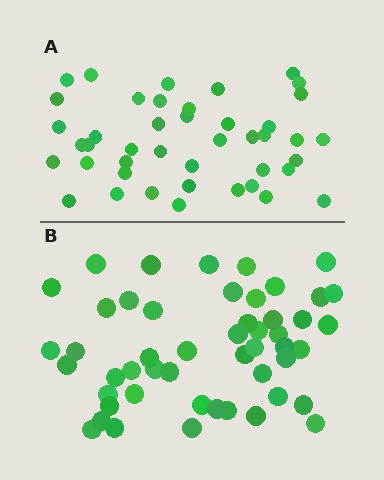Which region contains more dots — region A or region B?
Region B (the bottom region) has more dots.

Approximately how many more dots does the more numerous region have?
Region B has roughly 8 or so more dots than region A.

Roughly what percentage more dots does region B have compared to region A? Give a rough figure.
About 15% more.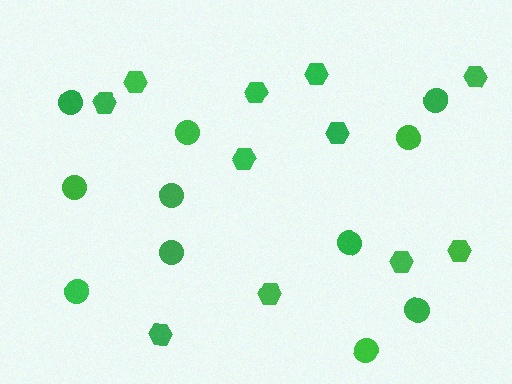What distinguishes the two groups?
There are 2 groups: one group of hexagons (11) and one group of circles (11).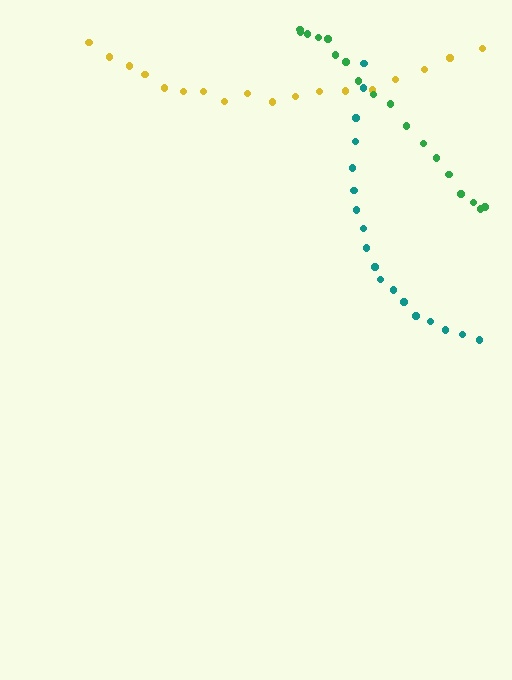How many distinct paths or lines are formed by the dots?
There are 3 distinct paths.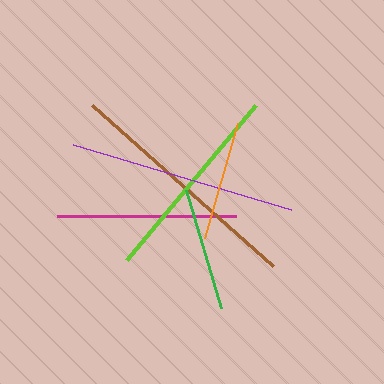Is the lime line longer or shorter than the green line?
The lime line is longer than the green line.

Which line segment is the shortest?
The orange line is the shortest at approximately 119 pixels.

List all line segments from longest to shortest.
From longest to shortest: brown, purple, lime, magenta, green, orange.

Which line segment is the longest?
The brown line is the longest at approximately 243 pixels.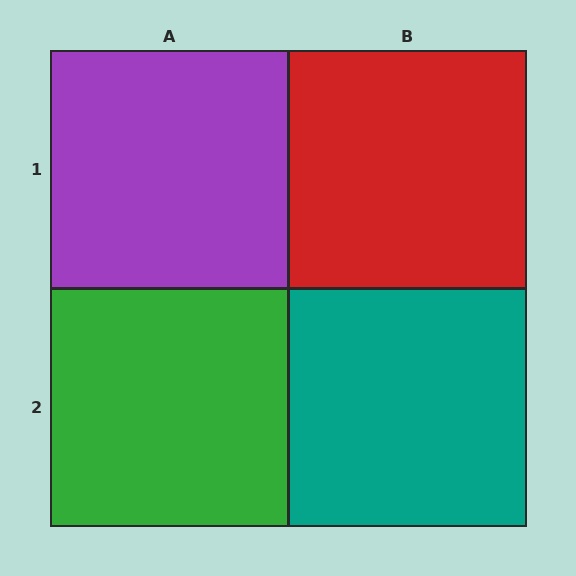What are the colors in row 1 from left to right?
Purple, red.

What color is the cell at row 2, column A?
Green.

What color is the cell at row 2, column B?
Teal.